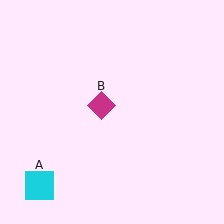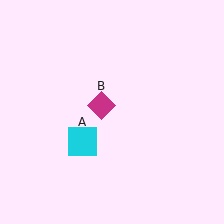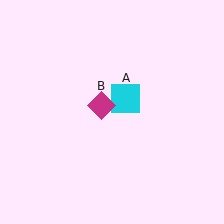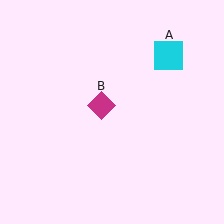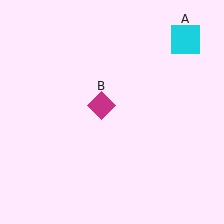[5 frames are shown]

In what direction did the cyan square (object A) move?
The cyan square (object A) moved up and to the right.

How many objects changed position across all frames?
1 object changed position: cyan square (object A).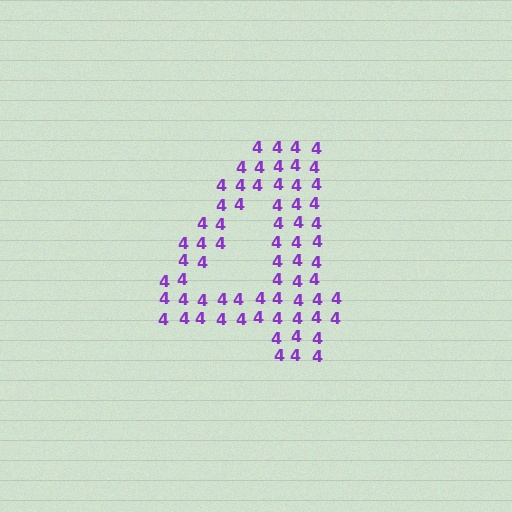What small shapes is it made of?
It is made of small digit 4's.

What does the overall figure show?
The overall figure shows the digit 4.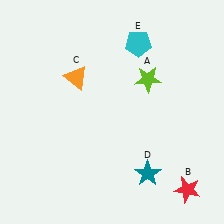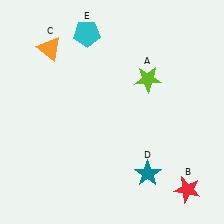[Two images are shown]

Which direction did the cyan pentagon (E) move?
The cyan pentagon (E) moved left.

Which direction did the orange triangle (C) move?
The orange triangle (C) moved up.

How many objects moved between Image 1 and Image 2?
2 objects moved between the two images.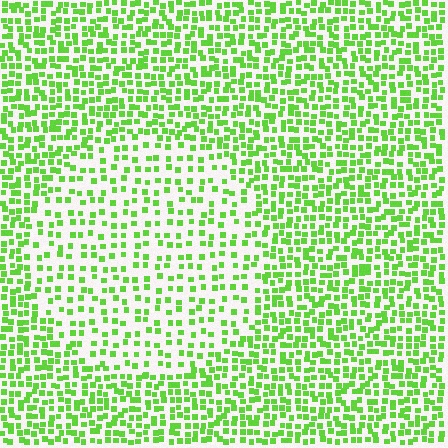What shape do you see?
I see a circle.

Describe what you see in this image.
The image contains small lime elements arranged at two different densities. A circle-shaped region is visible where the elements are less densely packed than the surrounding area.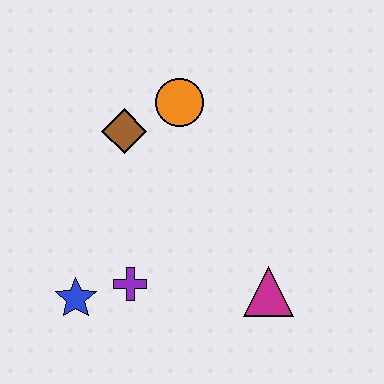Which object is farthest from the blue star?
The orange circle is farthest from the blue star.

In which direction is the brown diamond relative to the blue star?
The brown diamond is above the blue star.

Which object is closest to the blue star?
The purple cross is closest to the blue star.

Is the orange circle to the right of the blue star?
Yes